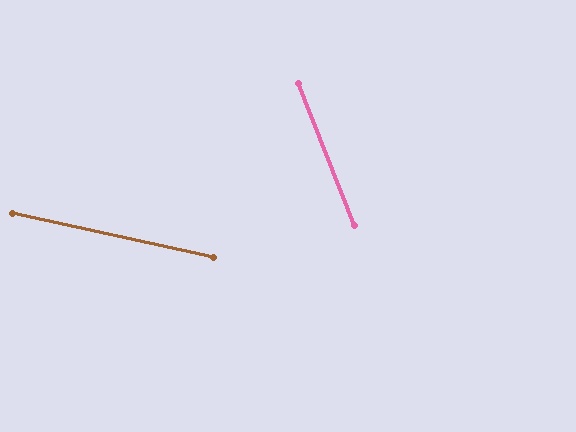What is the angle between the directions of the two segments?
Approximately 56 degrees.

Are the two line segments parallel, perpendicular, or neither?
Neither parallel nor perpendicular — they differ by about 56°.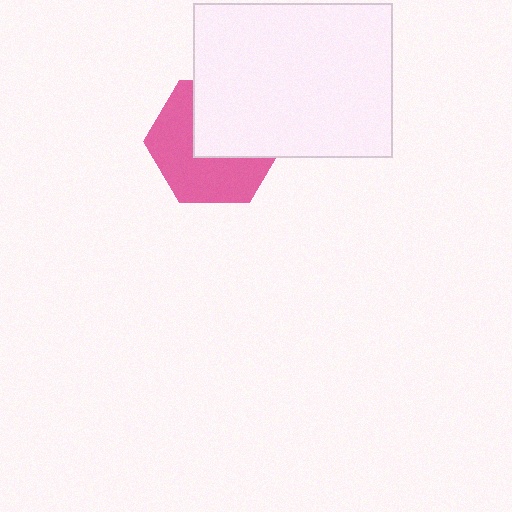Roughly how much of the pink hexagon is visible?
About half of it is visible (roughly 54%).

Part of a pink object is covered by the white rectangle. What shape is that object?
It is a hexagon.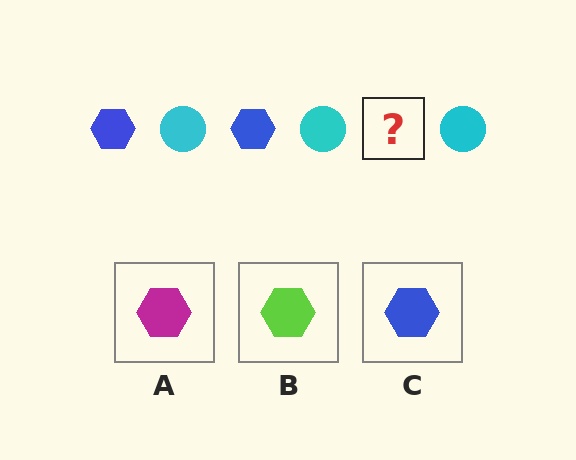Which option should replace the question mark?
Option C.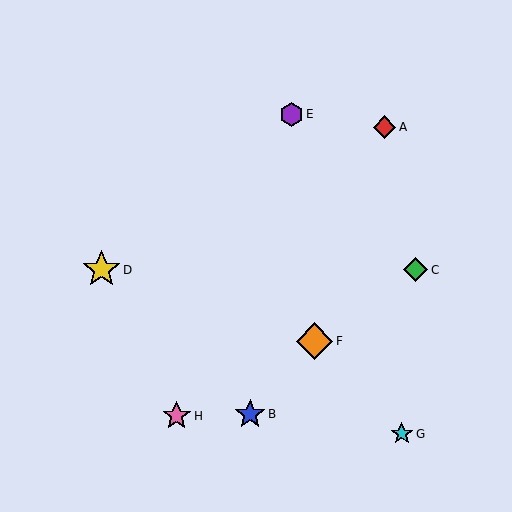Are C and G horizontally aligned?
No, C is at y≈270 and G is at y≈434.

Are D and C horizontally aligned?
Yes, both are at y≈270.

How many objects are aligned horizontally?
2 objects (C, D) are aligned horizontally.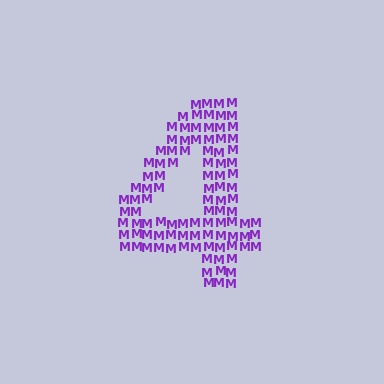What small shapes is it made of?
It is made of small letter M's.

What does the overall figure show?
The overall figure shows the digit 4.